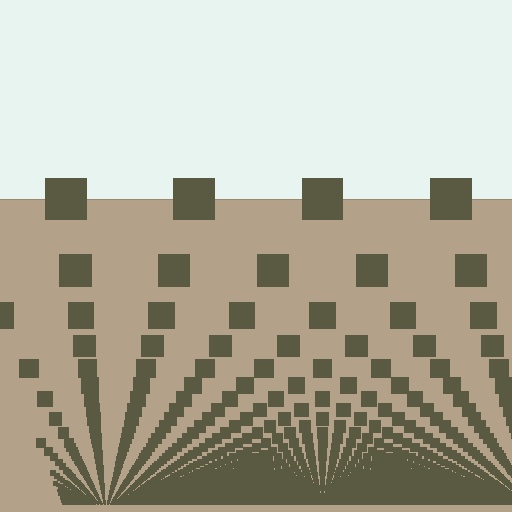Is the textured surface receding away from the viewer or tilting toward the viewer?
The surface appears to tilt toward the viewer. Texture elements get larger and sparser toward the top.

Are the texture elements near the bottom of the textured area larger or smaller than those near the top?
Smaller. The gradient is inverted — elements near the bottom are smaller and denser.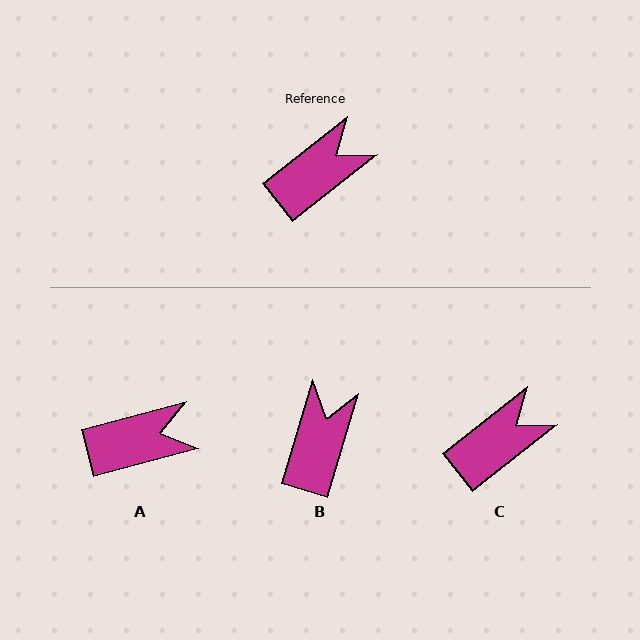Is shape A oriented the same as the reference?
No, it is off by about 23 degrees.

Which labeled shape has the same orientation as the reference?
C.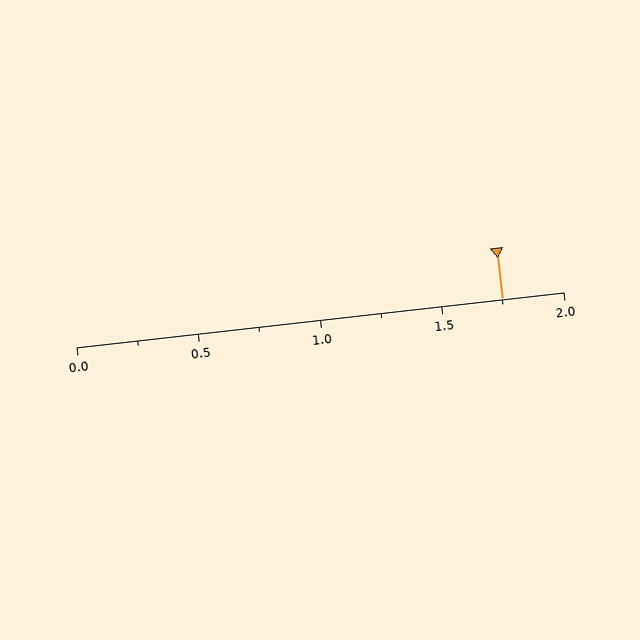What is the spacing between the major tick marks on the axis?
The major ticks are spaced 0.5 apart.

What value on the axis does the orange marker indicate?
The marker indicates approximately 1.75.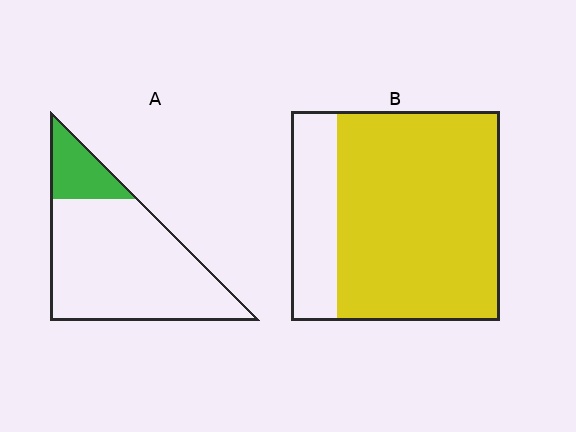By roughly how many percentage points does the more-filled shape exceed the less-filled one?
By roughly 60 percentage points (B over A).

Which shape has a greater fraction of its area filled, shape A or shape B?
Shape B.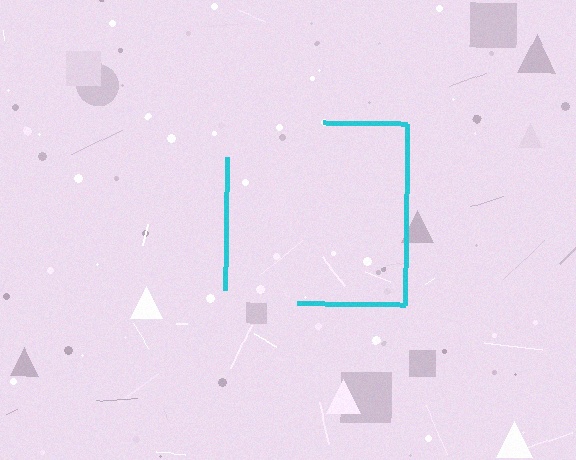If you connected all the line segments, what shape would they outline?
They would outline a square.